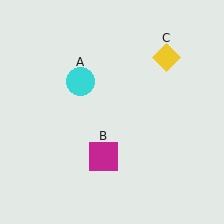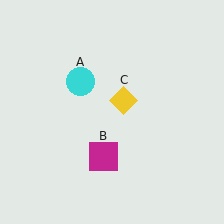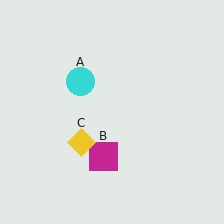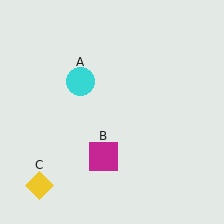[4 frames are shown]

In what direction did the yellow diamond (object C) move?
The yellow diamond (object C) moved down and to the left.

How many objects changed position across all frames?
1 object changed position: yellow diamond (object C).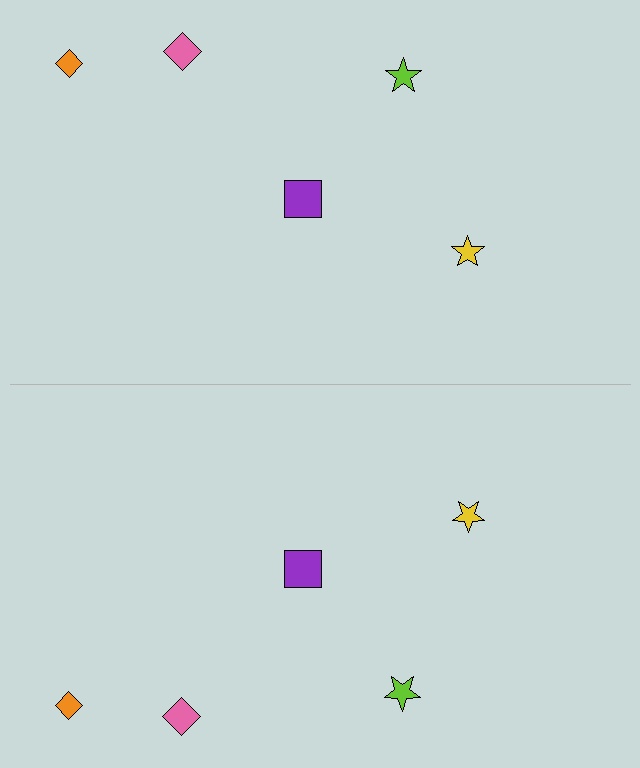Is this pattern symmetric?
Yes, this pattern has bilateral (reflection) symmetry.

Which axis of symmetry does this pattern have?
The pattern has a horizontal axis of symmetry running through the center of the image.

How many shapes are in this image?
There are 10 shapes in this image.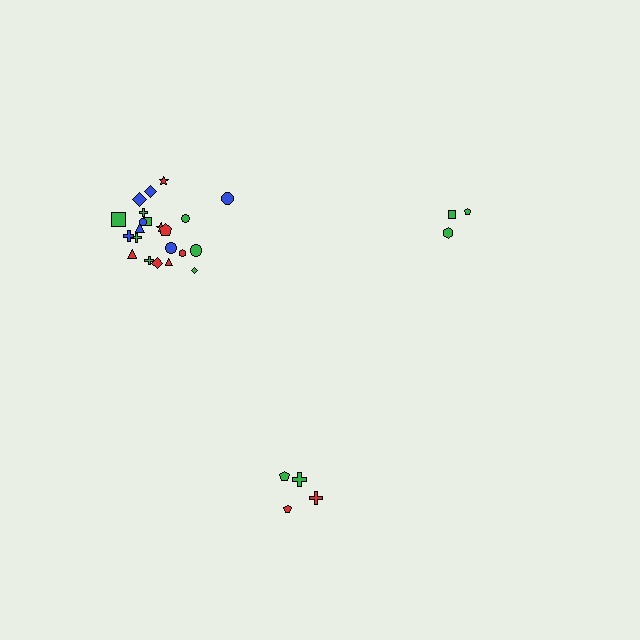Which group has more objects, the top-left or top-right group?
The top-left group.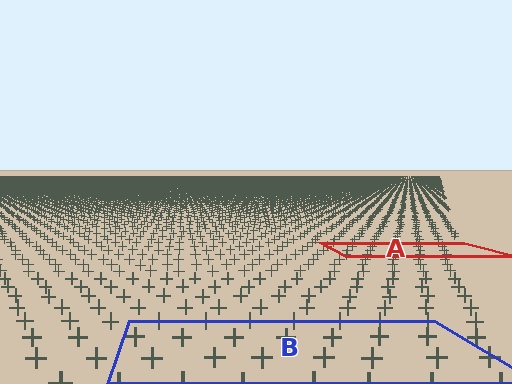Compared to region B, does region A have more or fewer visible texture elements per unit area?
Region A has more texture elements per unit area — they are packed more densely because it is farther away.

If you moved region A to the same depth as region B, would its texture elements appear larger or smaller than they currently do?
They would appear larger. At a closer depth, the same texture elements are projected at a bigger on-screen size.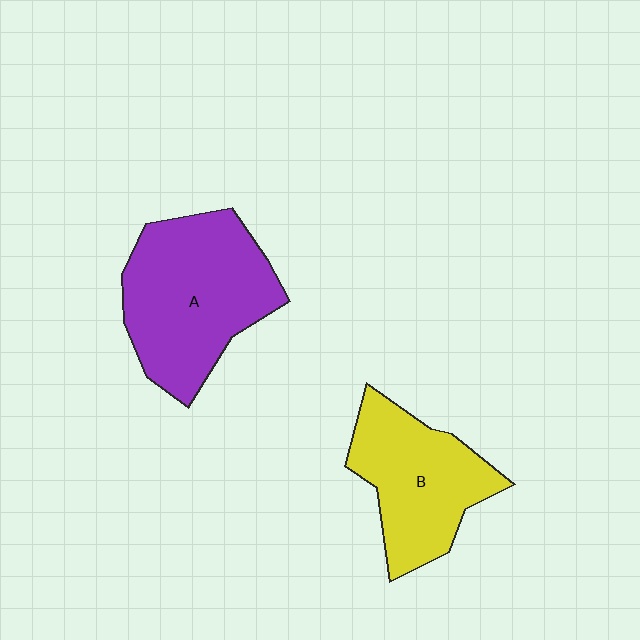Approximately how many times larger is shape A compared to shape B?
Approximately 1.3 times.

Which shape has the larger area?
Shape A (purple).